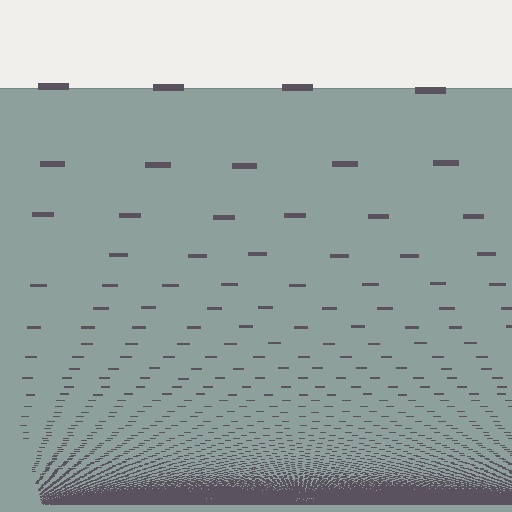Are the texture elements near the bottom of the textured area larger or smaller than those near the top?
Smaller. The gradient is inverted — elements near the bottom are smaller and denser.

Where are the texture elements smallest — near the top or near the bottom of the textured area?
Near the bottom.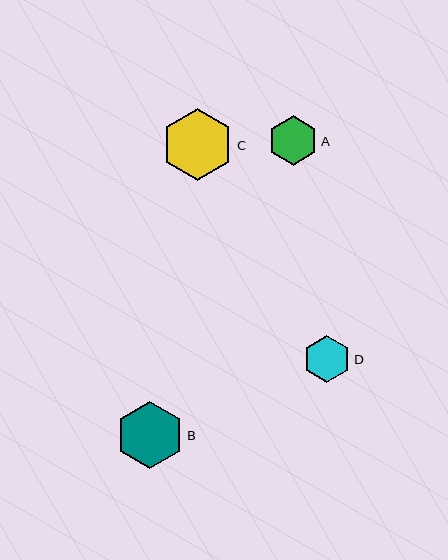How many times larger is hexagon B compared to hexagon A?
Hexagon B is approximately 1.4 times the size of hexagon A.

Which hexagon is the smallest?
Hexagon D is the smallest with a size of approximately 48 pixels.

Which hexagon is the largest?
Hexagon C is the largest with a size of approximately 73 pixels.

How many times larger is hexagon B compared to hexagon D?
Hexagon B is approximately 1.4 times the size of hexagon D.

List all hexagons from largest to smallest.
From largest to smallest: C, B, A, D.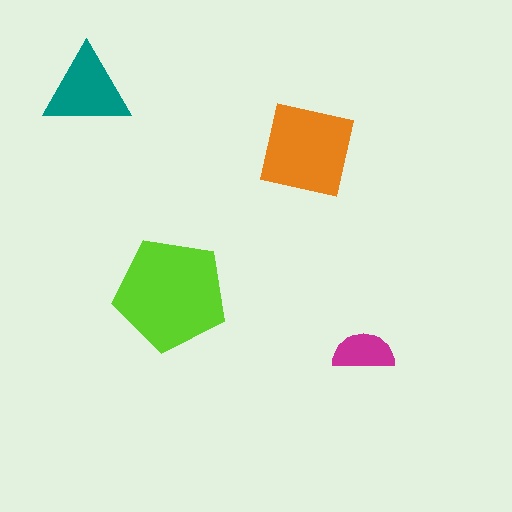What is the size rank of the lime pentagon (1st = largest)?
1st.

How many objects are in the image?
There are 4 objects in the image.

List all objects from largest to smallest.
The lime pentagon, the orange square, the teal triangle, the magenta semicircle.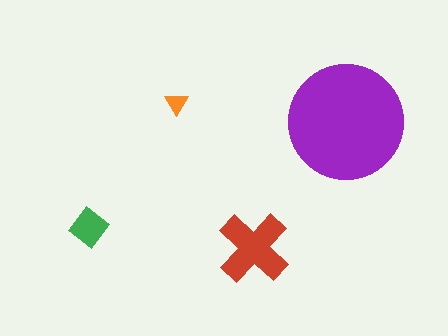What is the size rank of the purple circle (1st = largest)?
1st.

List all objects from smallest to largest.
The orange triangle, the green diamond, the red cross, the purple circle.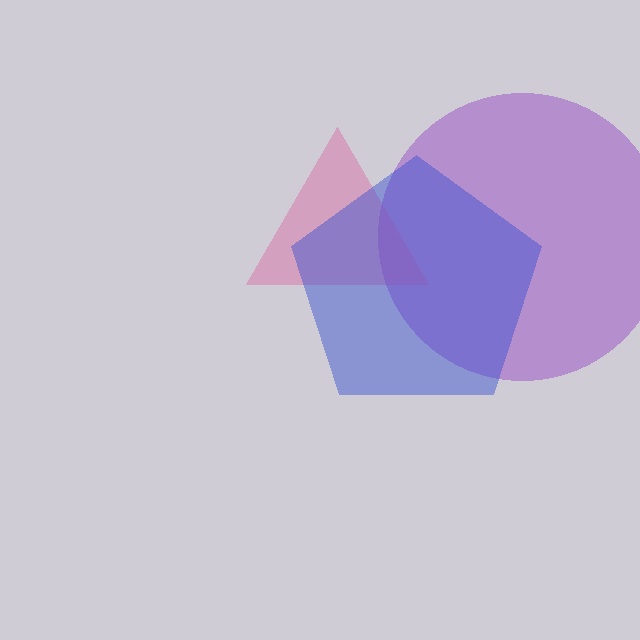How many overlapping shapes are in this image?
There are 3 overlapping shapes in the image.